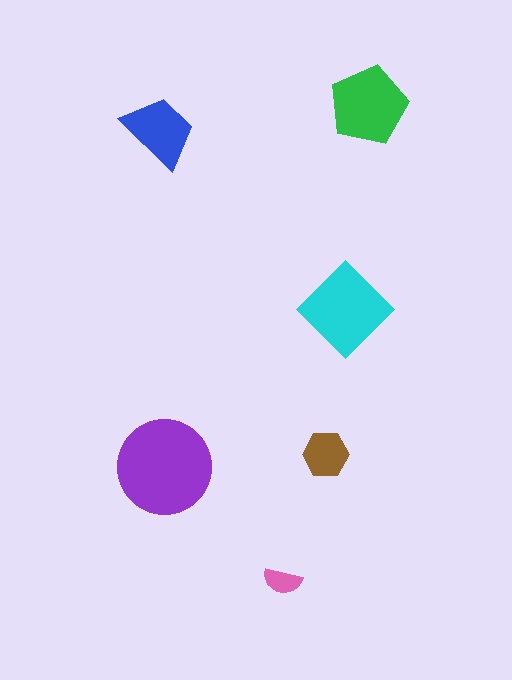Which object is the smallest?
The pink semicircle.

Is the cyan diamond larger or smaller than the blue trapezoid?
Larger.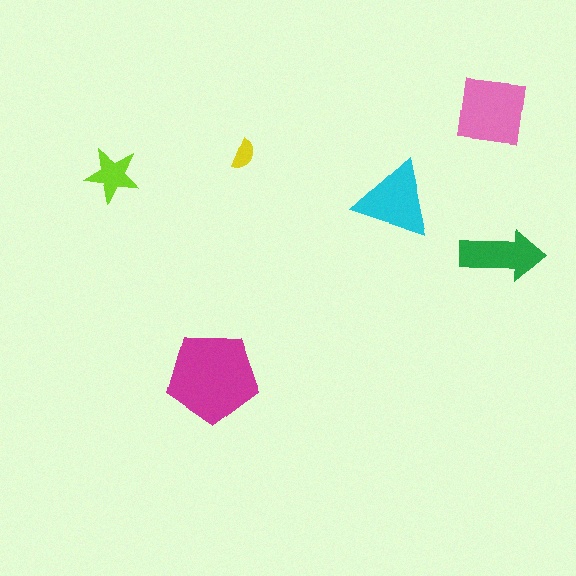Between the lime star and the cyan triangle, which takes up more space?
The cyan triangle.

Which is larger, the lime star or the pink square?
The pink square.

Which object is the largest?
The magenta pentagon.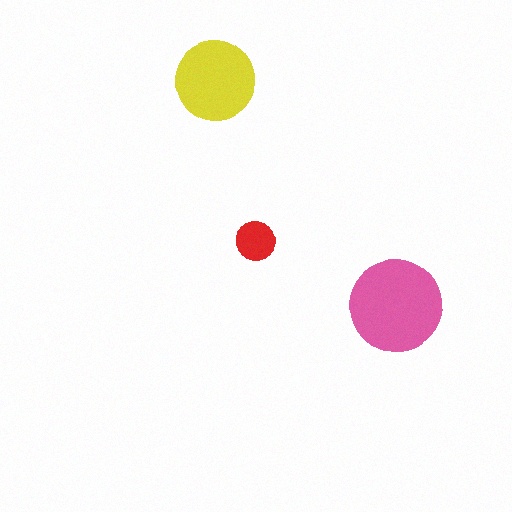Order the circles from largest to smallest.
the pink one, the yellow one, the red one.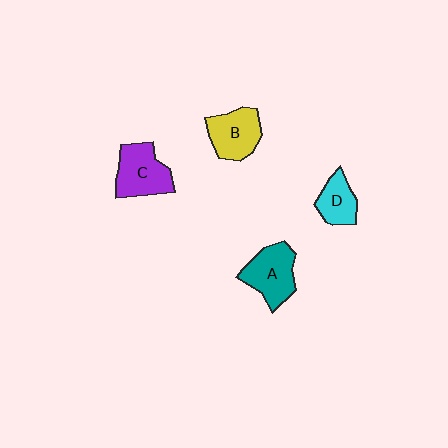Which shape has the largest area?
Shape A (teal).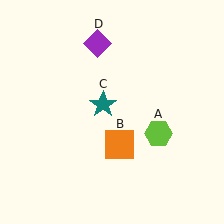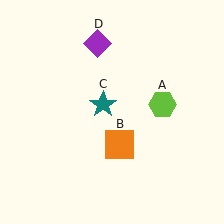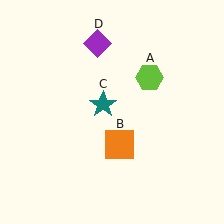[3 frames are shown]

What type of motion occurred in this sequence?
The lime hexagon (object A) rotated counterclockwise around the center of the scene.